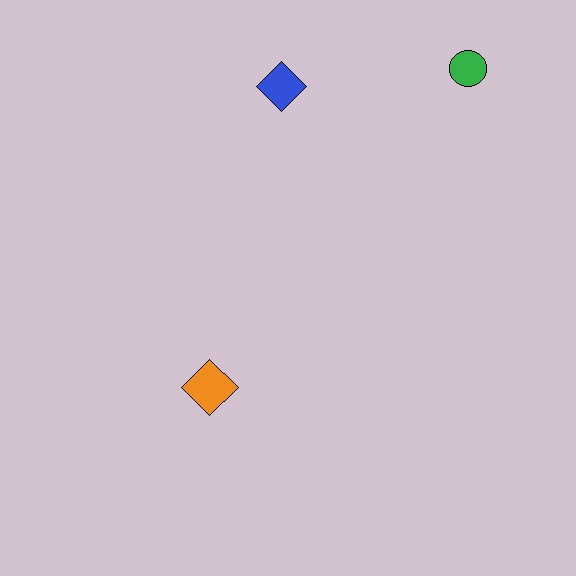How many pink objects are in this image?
There are no pink objects.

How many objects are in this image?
There are 3 objects.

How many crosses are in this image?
There are no crosses.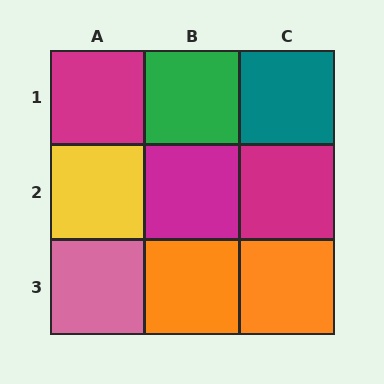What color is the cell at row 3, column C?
Orange.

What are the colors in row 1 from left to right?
Magenta, green, teal.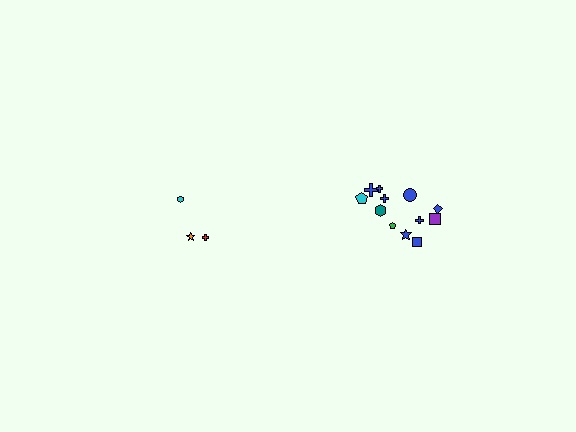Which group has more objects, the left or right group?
The right group.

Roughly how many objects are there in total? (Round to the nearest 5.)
Roughly 15 objects in total.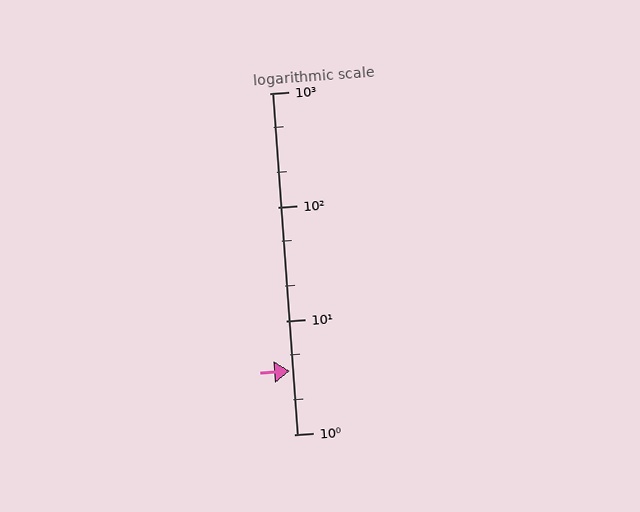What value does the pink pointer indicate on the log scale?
The pointer indicates approximately 3.6.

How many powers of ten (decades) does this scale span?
The scale spans 3 decades, from 1 to 1000.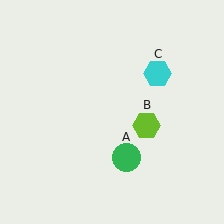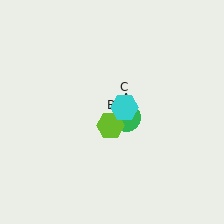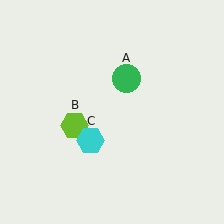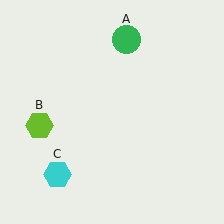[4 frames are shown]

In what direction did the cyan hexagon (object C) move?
The cyan hexagon (object C) moved down and to the left.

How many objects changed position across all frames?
3 objects changed position: green circle (object A), lime hexagon (object B), cyan hexagon (object C).